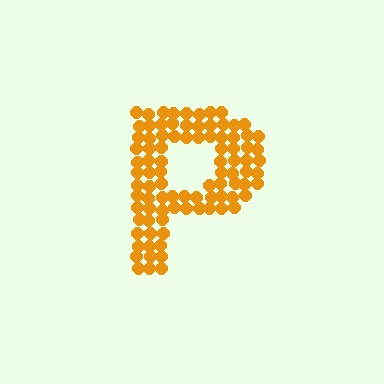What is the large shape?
The large shape is the letter P.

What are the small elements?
The small elements are circles.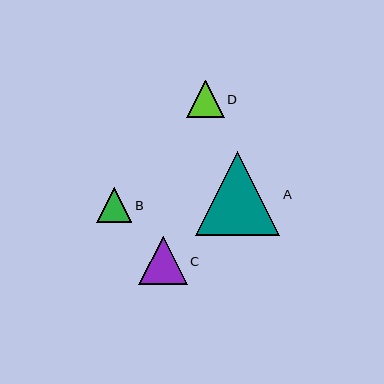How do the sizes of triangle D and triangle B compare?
Triangle D and triangle B are approximately the same size.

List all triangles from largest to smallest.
From largest to smallest: A, C, D, B.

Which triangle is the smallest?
Triangle B is the smallest with a size of approximately 35 pixels.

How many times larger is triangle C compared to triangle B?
Triangle C is approximately 1.4 times the size of triangle B.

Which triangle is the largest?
Triangle A is the largest with a size of approximately 85 pixels.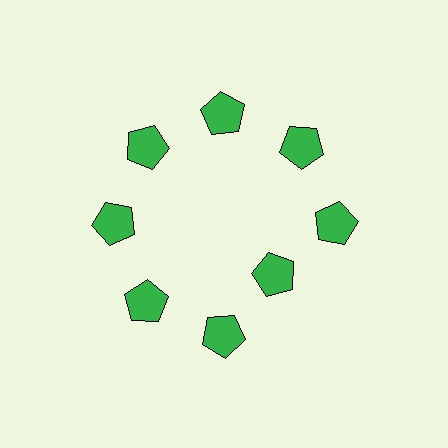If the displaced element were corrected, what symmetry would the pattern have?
It would have 8-fold rotational symmetry — the pattern would map onto itself every 45 degrees.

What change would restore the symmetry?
The symmetry would be restored by moving it outward, back onto the ring so that all 8 pentagons sit at equal angles and equal distance from the center.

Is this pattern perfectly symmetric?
No. The 8 green pentagons are arranged in a ring, but one element near the 4 o'clock position is pulled inward toward the center, breaking the 8-fold rotational symmetry.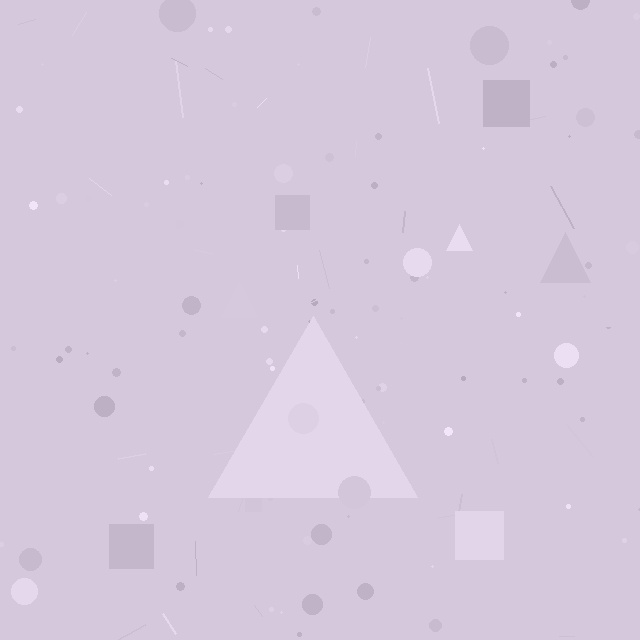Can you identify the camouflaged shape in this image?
The camouflaged shape is a triangle.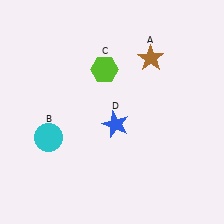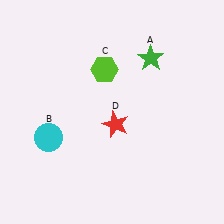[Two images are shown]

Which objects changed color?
A changed from brown to green. D changed from blue to red.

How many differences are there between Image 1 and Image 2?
There are 2 differences between the two images.